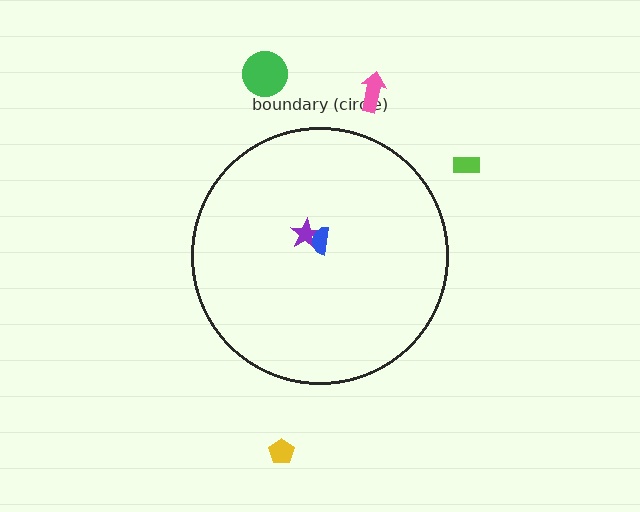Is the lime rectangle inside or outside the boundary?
Outside.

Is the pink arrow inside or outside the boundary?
Outside.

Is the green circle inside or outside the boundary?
Outside.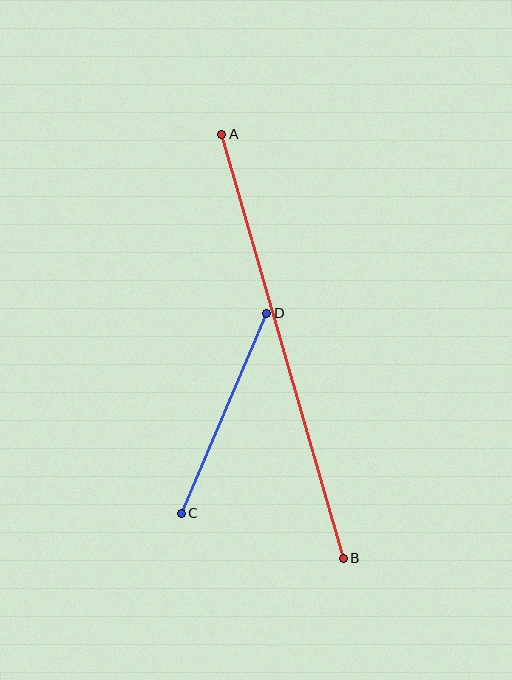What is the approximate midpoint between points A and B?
The midpoint is at approximately (283, 346) pixels.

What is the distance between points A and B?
The distance is approximately 441 pixels.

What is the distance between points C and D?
The distance is approximately 217 pixels.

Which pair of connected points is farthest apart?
Points A and B are farthest apart.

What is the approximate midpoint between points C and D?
The midpoint is at approximately (224, 413) pixels.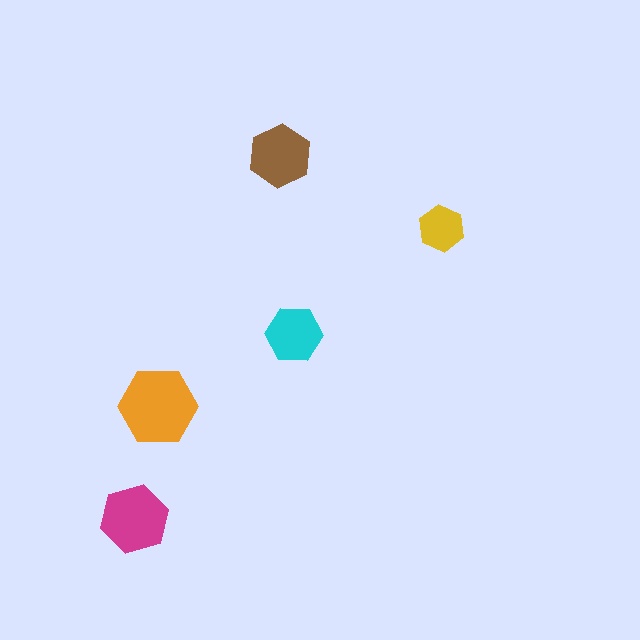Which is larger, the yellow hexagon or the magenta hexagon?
The magenta one.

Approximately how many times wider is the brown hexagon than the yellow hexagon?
About 1.5 times wider.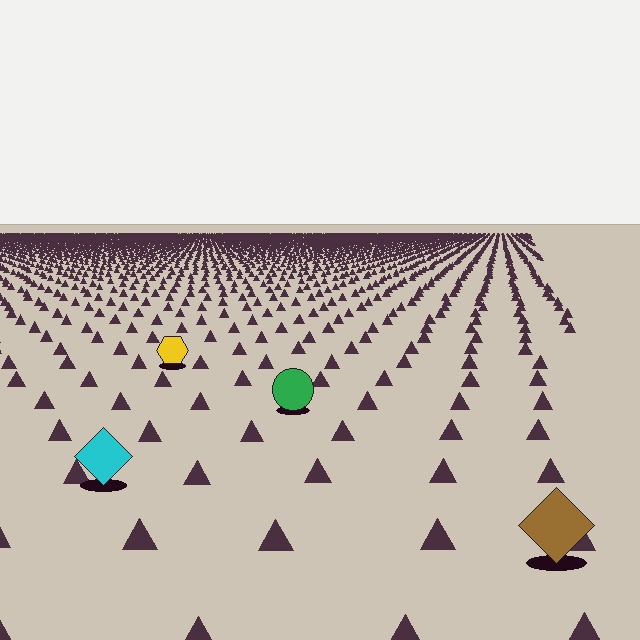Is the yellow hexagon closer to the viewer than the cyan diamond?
No. The cyan diamond is closer — you can tell from the texture gradient: the ground texture is coarser near it.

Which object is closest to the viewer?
The brown diamond is closest. The texture marks near it are larger and more spread out.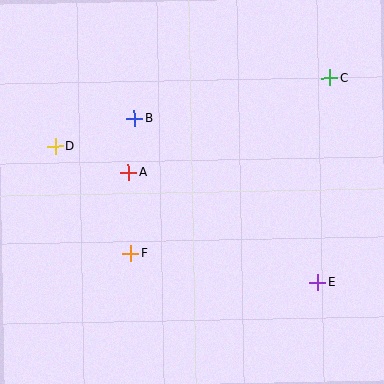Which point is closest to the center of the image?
Point A at (128, 172) is closest to the center.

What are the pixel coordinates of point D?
Point D is at (55, 147).